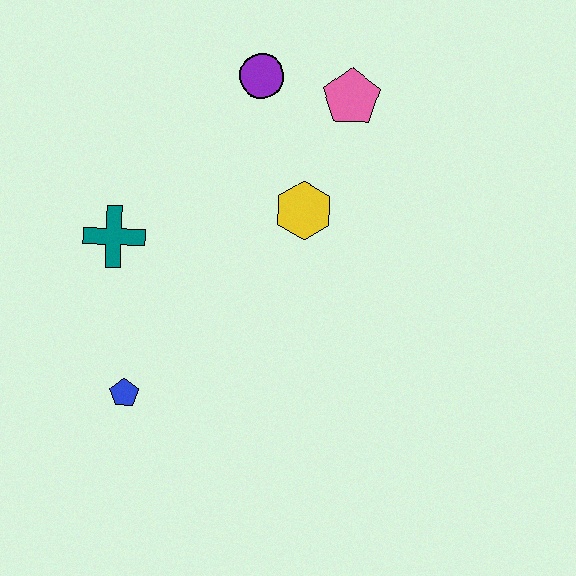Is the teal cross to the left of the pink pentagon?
Yes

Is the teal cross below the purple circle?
Yes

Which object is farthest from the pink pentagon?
The blue pentagon is farthest from the pink pentagon.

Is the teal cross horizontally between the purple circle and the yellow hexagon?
No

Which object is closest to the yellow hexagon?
The pink pentagon is closest to the yellow hexagon.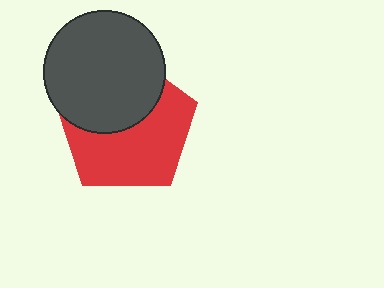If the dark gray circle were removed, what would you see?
You would see the complete red pentagon.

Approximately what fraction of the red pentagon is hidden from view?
Roughly 42% of the red pentagon is hidden behind the dark gray circle.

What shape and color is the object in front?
The object in front is a dark gray circle.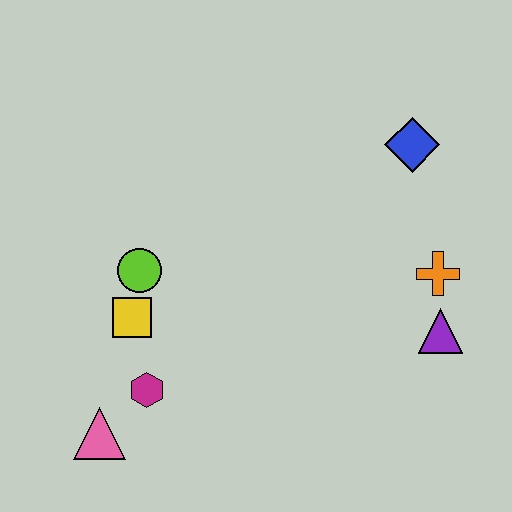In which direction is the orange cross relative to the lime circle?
The orange cross is to the right of the lime circle.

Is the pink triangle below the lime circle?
Yes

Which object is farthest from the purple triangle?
The pink triangle is farthest from the purple triangle.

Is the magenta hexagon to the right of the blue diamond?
No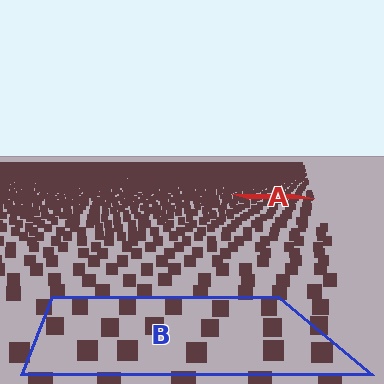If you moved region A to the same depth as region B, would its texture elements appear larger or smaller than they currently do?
They would appear larger. At a closer depth, the same texture elements are projected at a bigger on-screen size.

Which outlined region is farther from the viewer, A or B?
Region A is farther from the viewer — the texture elements inside it appear smaller and more densely packed.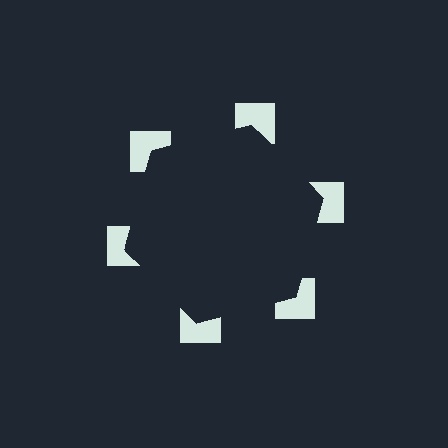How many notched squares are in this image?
There are 6 — one at each vertex of the illusory hexagon.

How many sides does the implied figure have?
6 sides.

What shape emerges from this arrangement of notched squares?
An illusory hexagon — its edges are inferred from the aligned wedge cuts in the notched squares, not physically drawn.